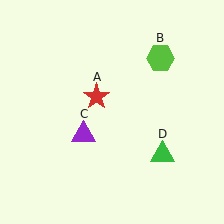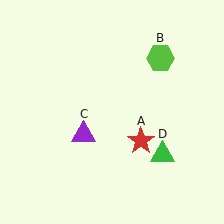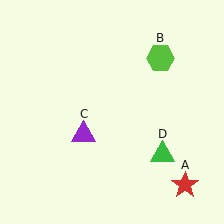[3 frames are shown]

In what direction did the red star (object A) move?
The red star (object A) moved down and to the right.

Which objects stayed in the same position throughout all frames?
Lime hexagon (object B) and purple triangle (object C) and green triangle (object D) remained stationary.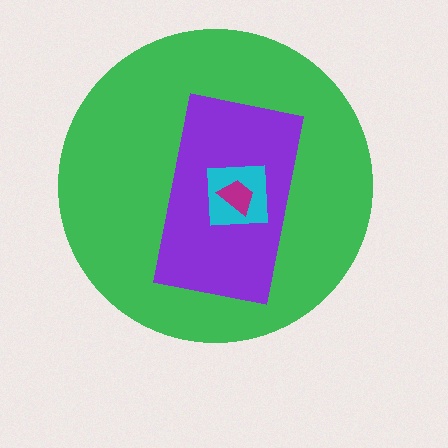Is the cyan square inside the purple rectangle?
Yes.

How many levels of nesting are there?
4.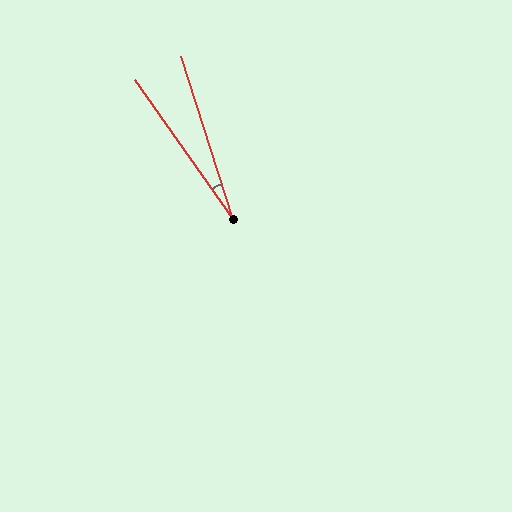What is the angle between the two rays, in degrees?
Approximately 17 degrees.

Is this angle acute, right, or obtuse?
It is acute.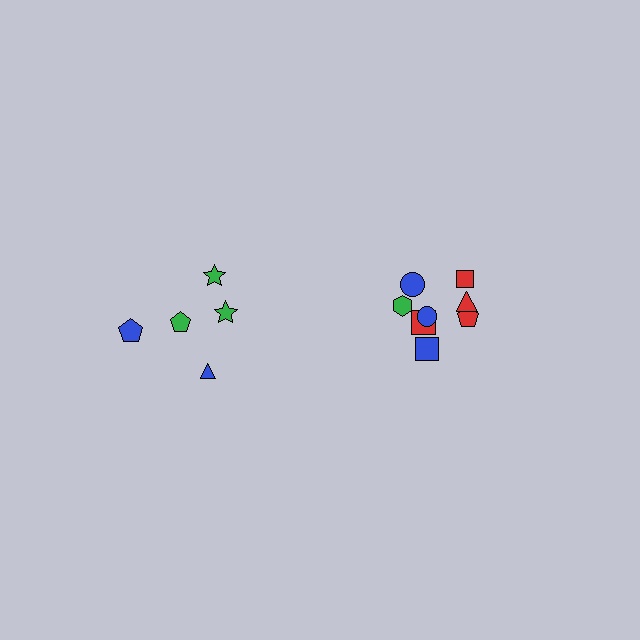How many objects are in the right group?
There are 8 objects.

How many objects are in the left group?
There are 5 objects.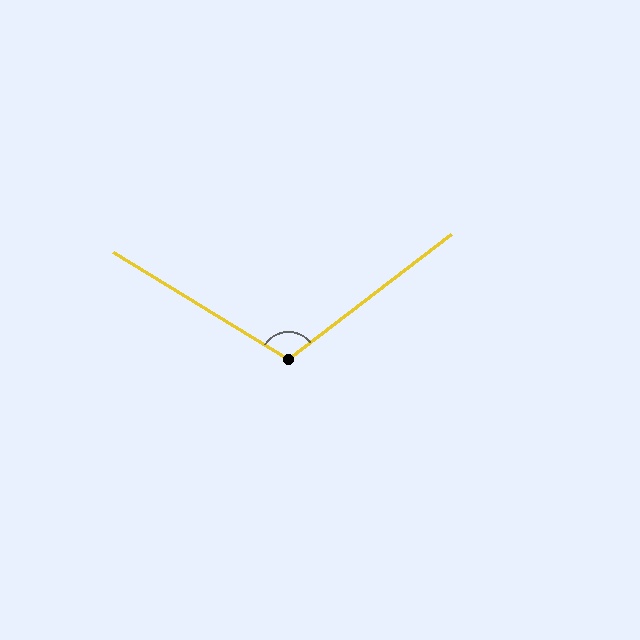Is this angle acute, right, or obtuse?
It is obtuse.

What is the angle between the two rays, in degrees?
Approximately 111 degrees.